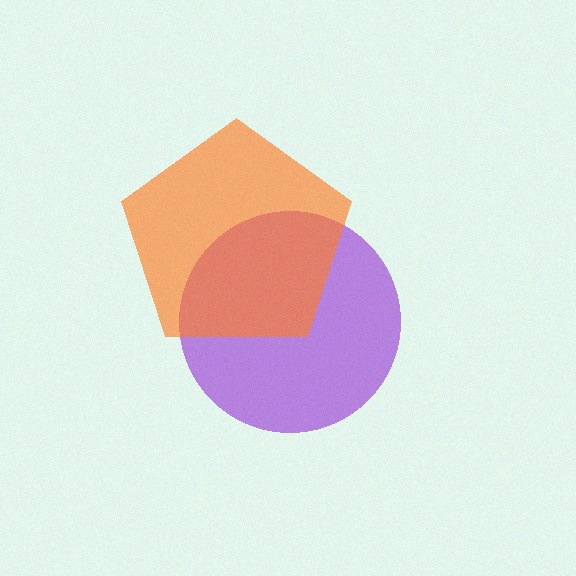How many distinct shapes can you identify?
There are 2 distinct shapes: a purple circle, an orange pentagon.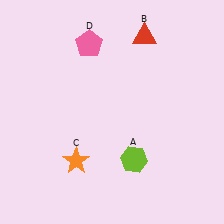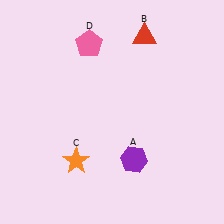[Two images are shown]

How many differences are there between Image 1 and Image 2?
There is 1 difference between the two images.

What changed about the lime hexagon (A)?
In Image 1, A is lime. In Image 2, it changed to purple.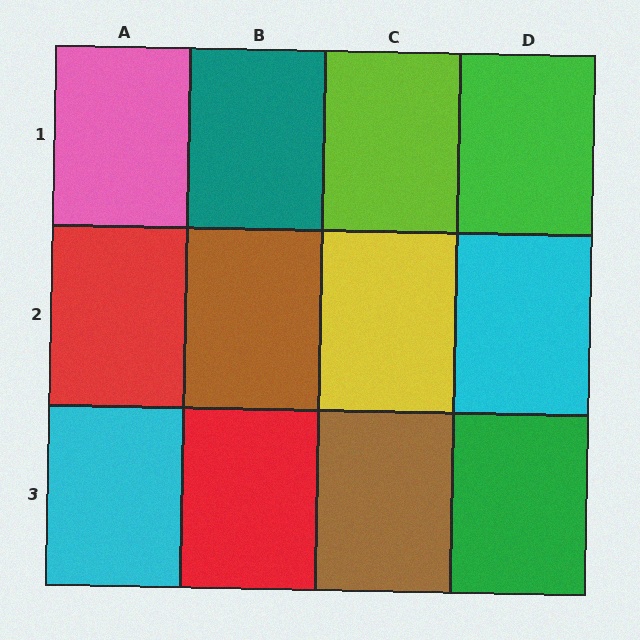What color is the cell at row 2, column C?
Yellow.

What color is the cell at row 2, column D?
Cyan.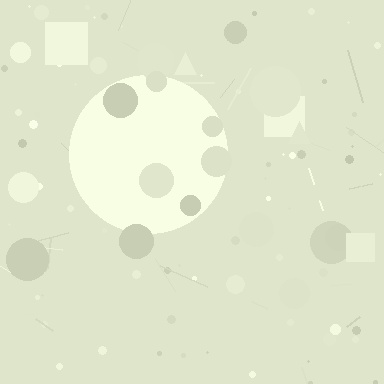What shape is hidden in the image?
A circle is hidden in the image.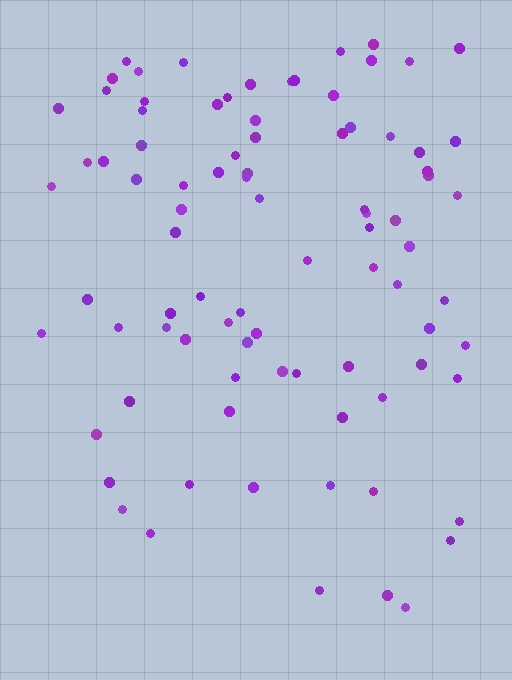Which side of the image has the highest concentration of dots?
The top.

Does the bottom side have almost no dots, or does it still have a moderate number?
Still a moderate number, just noticeably fewer than the top.